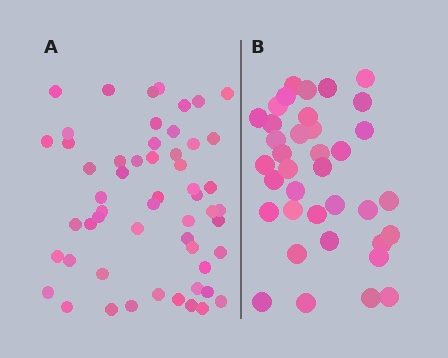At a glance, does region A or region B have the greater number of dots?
Region A (the left region) has more dots.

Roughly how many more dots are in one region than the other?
Region A has approximately 20 more dots than region B.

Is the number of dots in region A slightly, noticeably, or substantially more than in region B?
Region A has substantially more. The ratio is roughly 1.5 to 1.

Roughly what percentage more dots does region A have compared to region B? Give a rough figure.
About 50% more.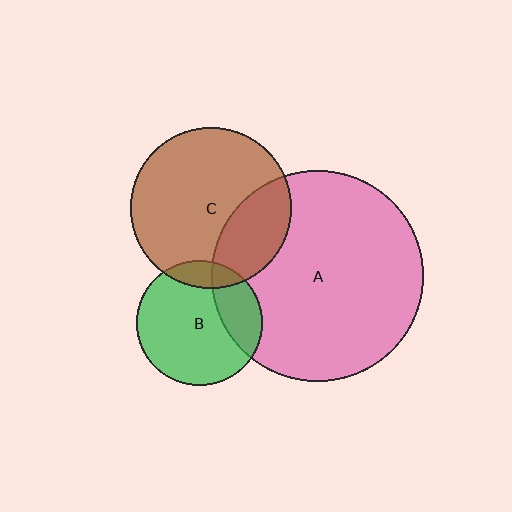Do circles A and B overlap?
Yes.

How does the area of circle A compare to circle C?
Approximately 1.7 times.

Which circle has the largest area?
Circle A (pink).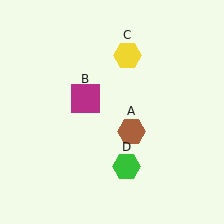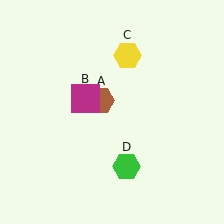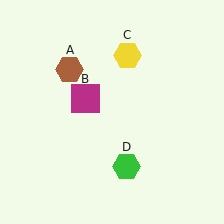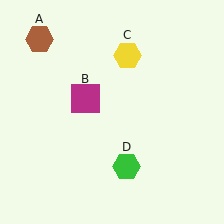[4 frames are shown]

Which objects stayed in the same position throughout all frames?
Magenta square (object B) and yellow hexagon (object C) and green hexagon (object D) remained stationary.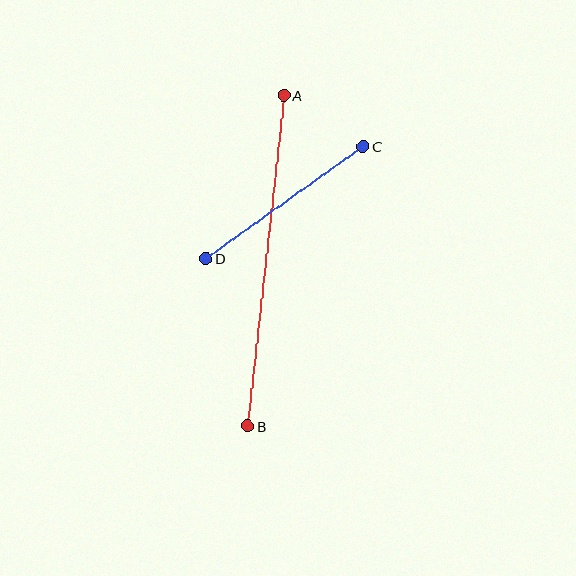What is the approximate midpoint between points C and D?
The midpoint is at approximately (284, 203) pixels.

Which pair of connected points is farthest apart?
Points A and B are farthest apart.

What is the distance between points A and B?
The distance is approximately 333 pixels.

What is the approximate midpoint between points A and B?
The midpoint is at approximately (266, 261) pixels.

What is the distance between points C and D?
The distance is approximately 193 pixels.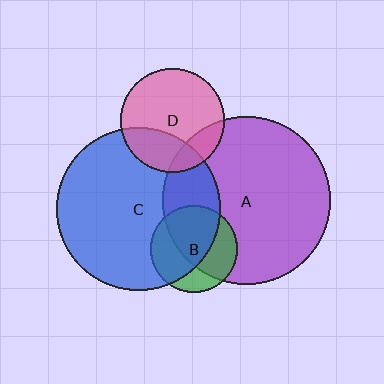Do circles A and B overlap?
Yes.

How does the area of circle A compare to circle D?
Approximately 2.6 times.